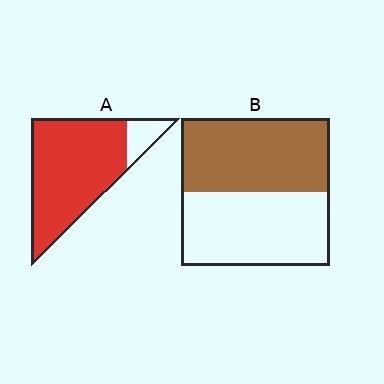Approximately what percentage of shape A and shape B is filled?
A is approximately 85% and B is approximately 50%.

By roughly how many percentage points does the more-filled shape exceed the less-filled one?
By roughly 35 percentage points (A over B).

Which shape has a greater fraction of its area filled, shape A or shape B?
Shape A.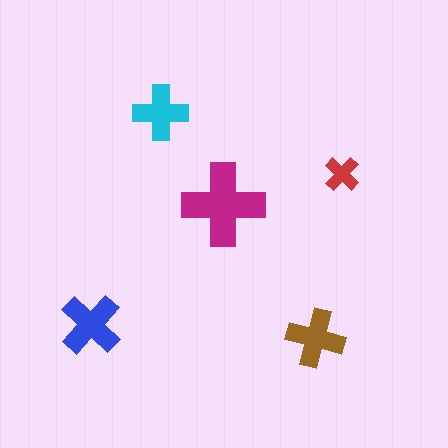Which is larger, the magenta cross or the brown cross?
The magenta one.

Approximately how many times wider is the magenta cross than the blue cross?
About 1.5 times wider.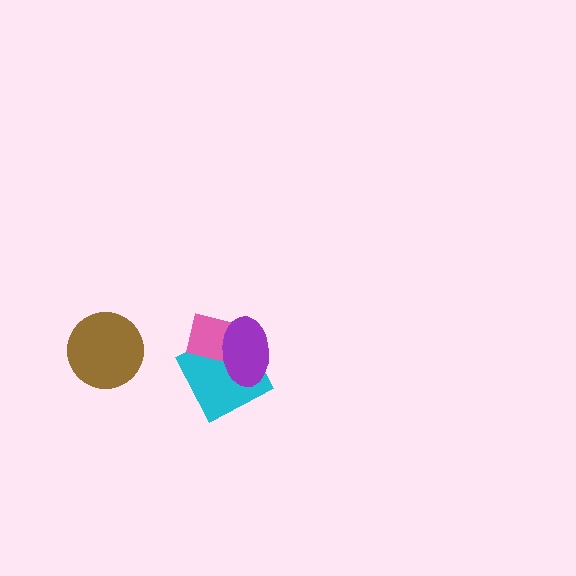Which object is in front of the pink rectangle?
The purple ellipse is in front of the pink rectangle.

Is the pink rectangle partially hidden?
Yes, it is partially covered by another shape.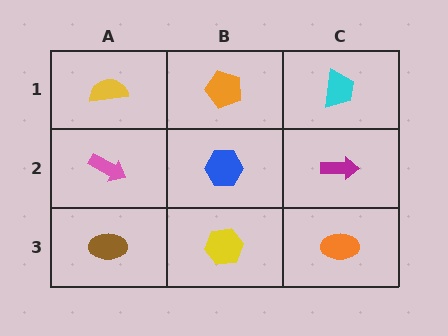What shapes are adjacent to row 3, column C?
A magenta arrow (row 2, column C), a yellow hexagon (row 3, column B).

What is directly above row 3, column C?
A magenta arrow.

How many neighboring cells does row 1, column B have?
3.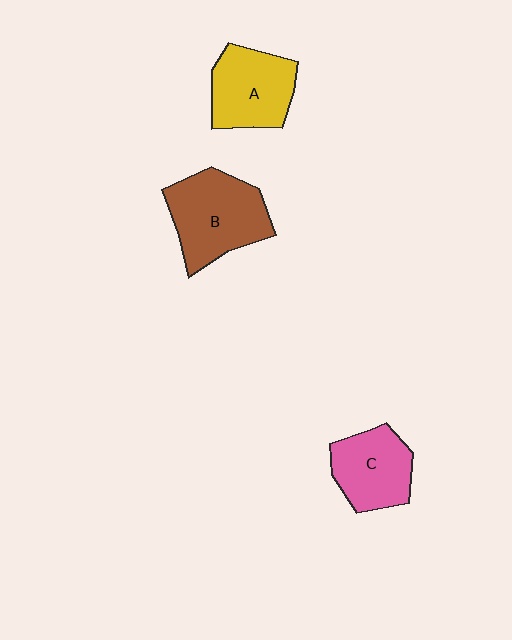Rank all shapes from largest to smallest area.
From largest to smallest: B (brown), A (yellow), C (pink).